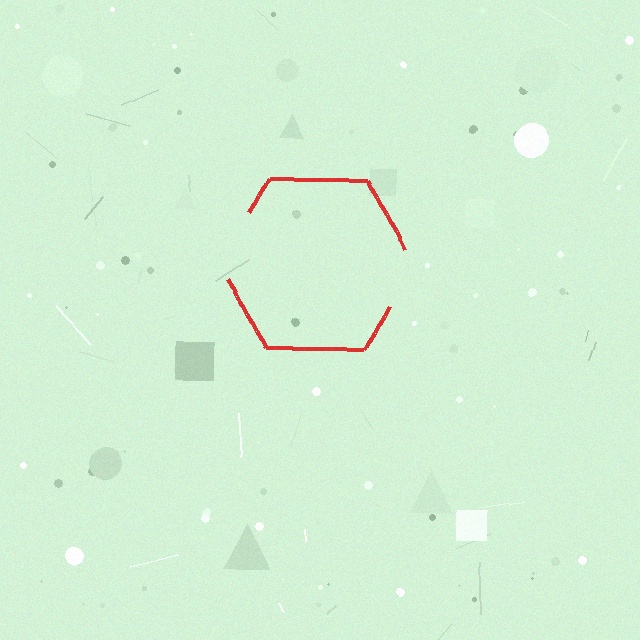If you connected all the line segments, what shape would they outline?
They would outline a hexagon.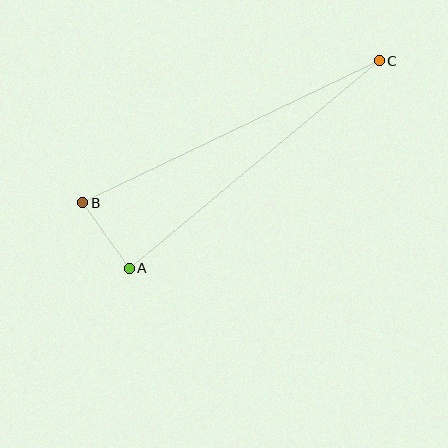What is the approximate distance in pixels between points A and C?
The distance between A and C is approximately 325 pixels.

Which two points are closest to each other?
Points A and B are closest to each other.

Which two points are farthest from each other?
Points B and C are farthest from each other.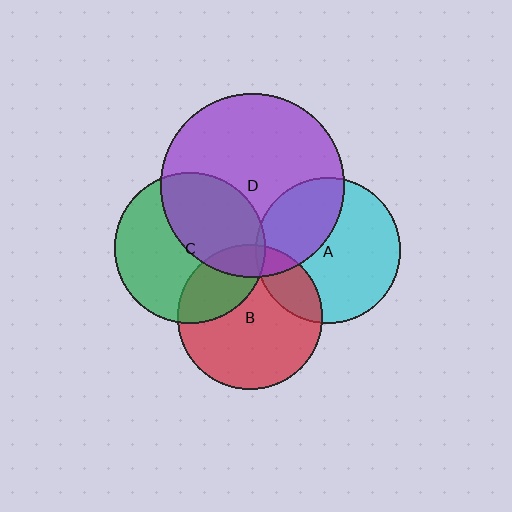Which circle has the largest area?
Circle D (purple).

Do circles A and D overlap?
Yes.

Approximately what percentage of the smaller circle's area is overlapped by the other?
Approximately 35%.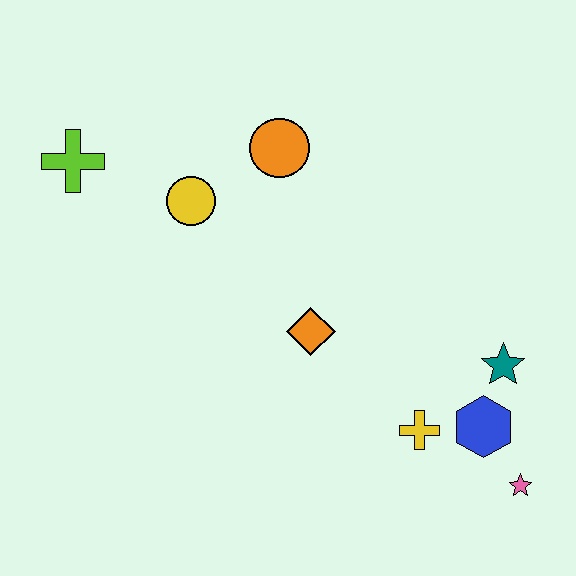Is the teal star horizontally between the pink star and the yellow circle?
Yes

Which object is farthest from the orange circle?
The pink star is farthest from the orange circle.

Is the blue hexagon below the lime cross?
Yes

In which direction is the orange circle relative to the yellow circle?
The orange circle is to the right of the yellow circle.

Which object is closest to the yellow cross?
The blue hexagon is closest to the yellow cross.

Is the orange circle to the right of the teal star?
No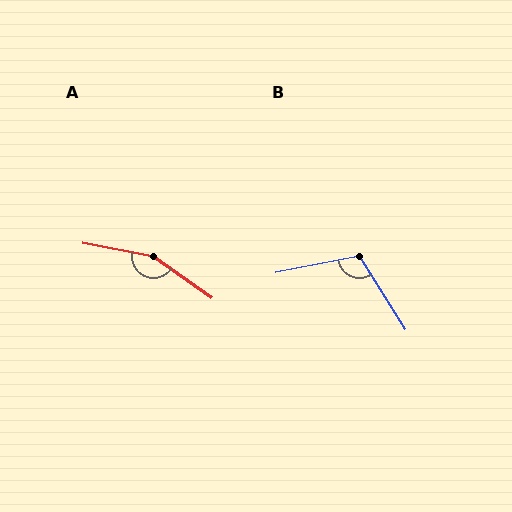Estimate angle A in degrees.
Approximately 156 degrees.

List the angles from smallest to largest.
B (111°), A (156°).